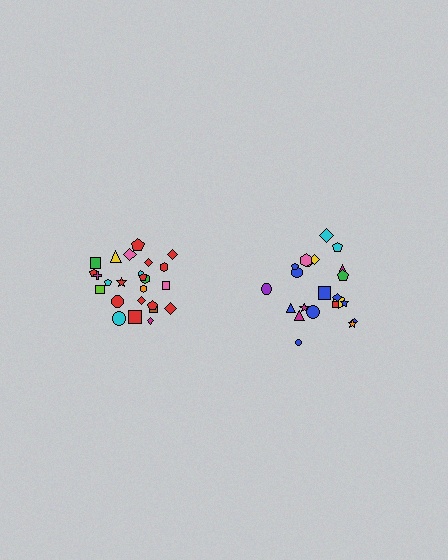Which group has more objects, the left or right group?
The left group.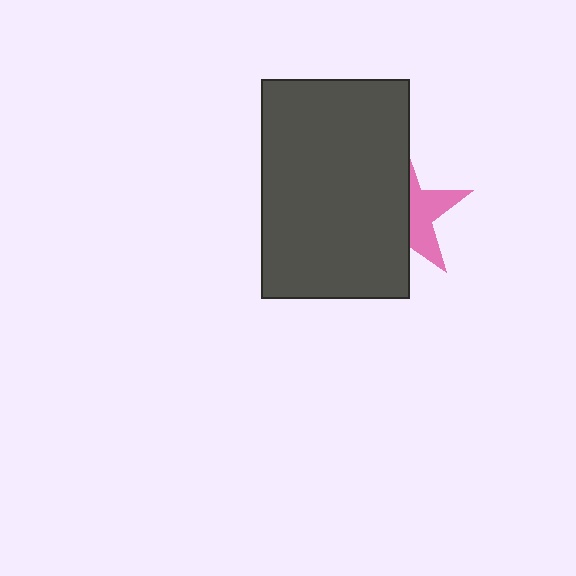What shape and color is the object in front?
The object in front is a dark gray rectangle.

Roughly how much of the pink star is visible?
A small part of it is visible (roughly 41%).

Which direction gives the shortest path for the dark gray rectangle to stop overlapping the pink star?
Moving left gives the shortest separation.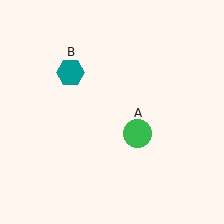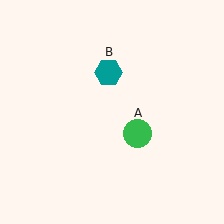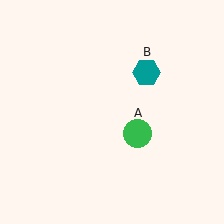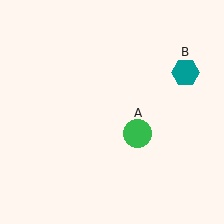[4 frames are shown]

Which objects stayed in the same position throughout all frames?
Green circle (object A) remained stationary.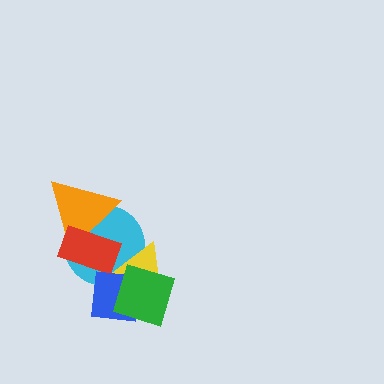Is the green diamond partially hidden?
No, no other shape covers it.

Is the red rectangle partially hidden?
Yes, it is partially covered by another shape.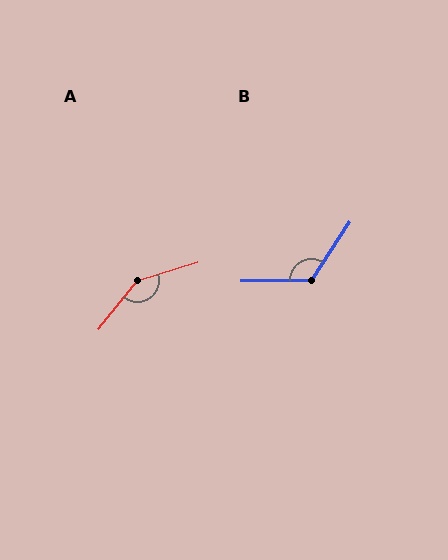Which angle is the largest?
A, at approximately 145 degrees.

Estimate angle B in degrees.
Approximately 123 degrees.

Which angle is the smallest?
B, at approximately 123 degrees.